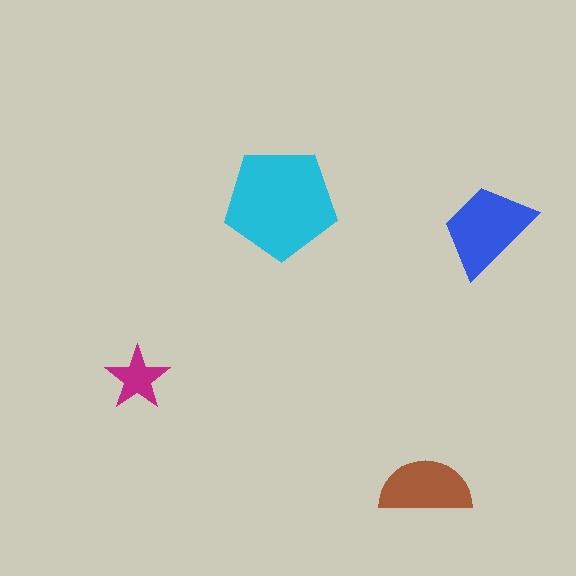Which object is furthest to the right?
The blue trapezoid is rightmost.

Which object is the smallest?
The magenta star.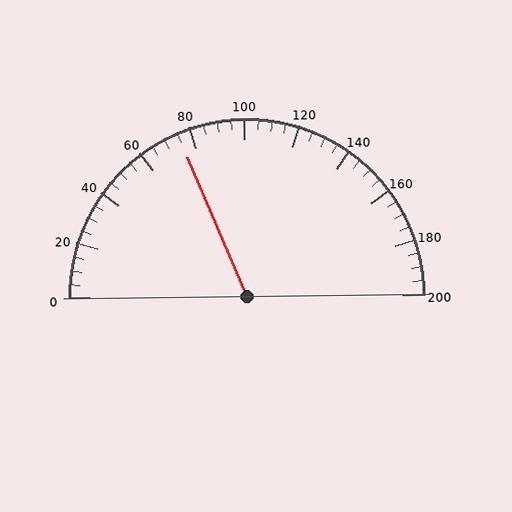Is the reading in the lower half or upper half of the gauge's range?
The reading is in the lower half of the range (0 to 200).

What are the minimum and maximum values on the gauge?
The gauge ranges from 0 to 200.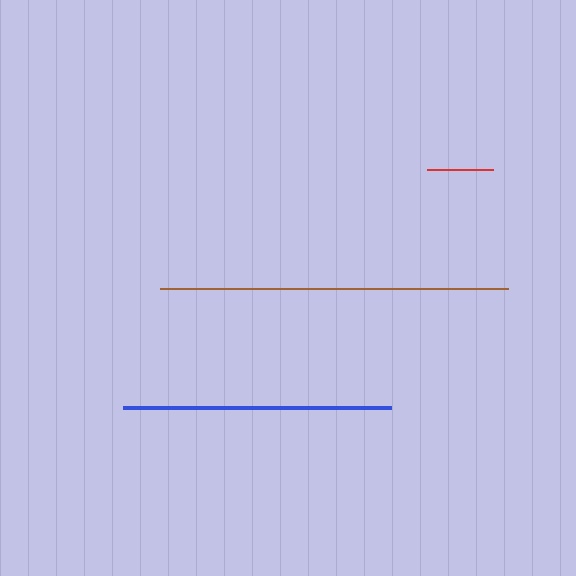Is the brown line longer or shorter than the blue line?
The brown line is longer than the blue line.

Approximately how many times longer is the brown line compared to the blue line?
The brown line is approximately 1.3 times the length of the blue line.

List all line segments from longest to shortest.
From longest to shortest: brown, blue, red.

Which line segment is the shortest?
The red line is the shortest at approximately 66 pixels.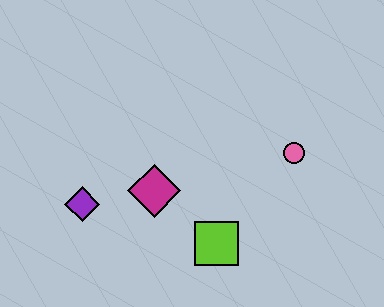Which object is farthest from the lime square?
The purple diamond is farthest from the lime square.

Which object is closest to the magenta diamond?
The purple diamond is closest to the magenta diamond.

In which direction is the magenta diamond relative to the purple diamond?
The magenta diamond is to the right of the purple diamond.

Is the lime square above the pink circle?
No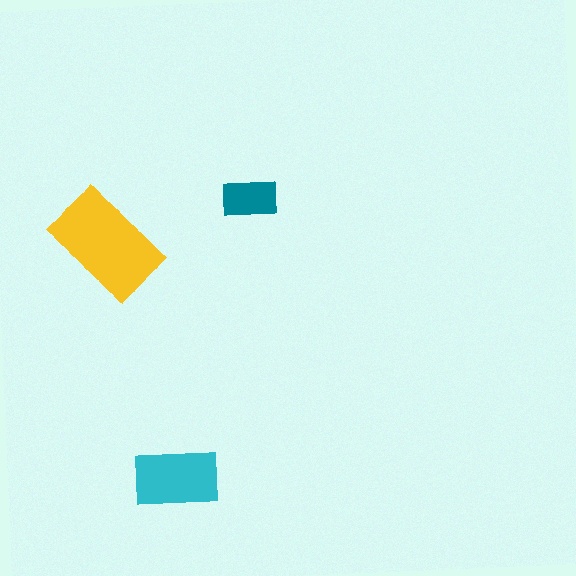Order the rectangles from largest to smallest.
the yellow one, the cyan one, the teal one.